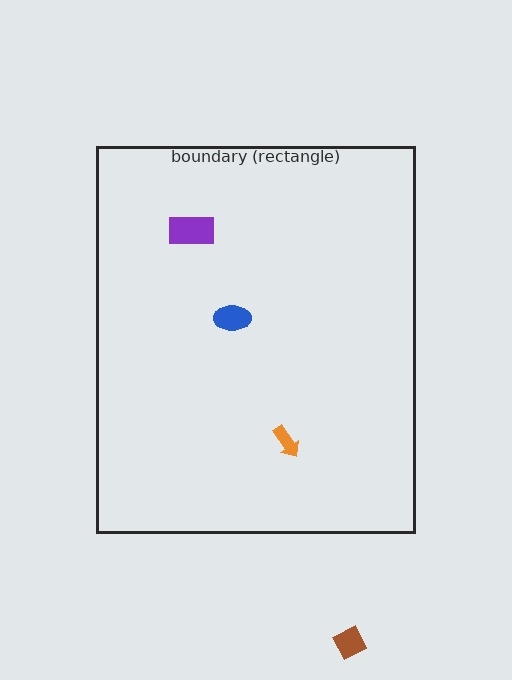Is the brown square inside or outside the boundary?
Outside.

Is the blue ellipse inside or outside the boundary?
Inside.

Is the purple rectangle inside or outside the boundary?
Inside.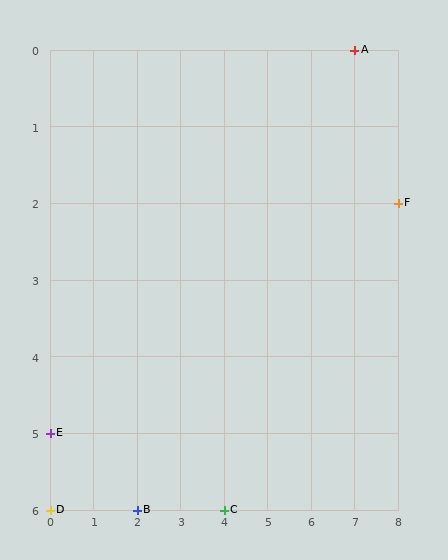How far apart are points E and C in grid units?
Points E and C are 4 columns and 1 row apart (about 4.1 grid units diagonally).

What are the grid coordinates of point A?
Point A is at grid coordinates (7, 0).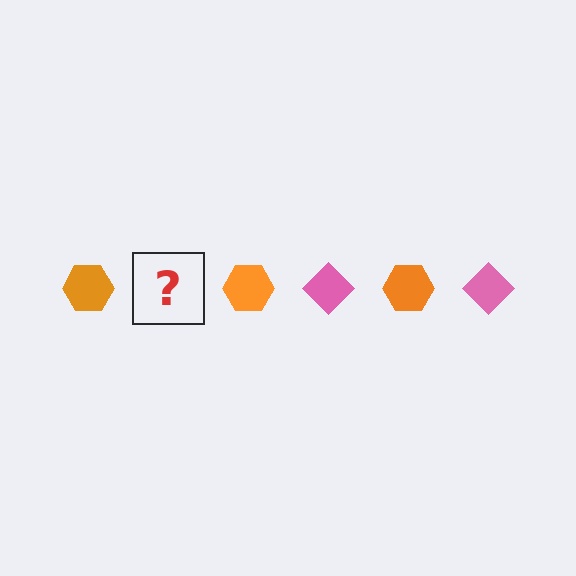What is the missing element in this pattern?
The missing element is a pink diamond.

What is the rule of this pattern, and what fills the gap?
The rule is that the pattern alternates between orange hexagon and pink diamond. The gap should be filled with a pink diamond.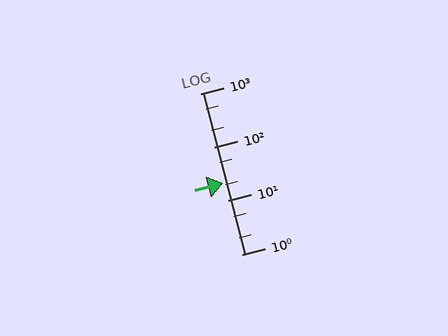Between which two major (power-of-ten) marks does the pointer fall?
The pointer is between 10 and 100.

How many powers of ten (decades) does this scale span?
The scale spans 3 decades, from 1 to 1000.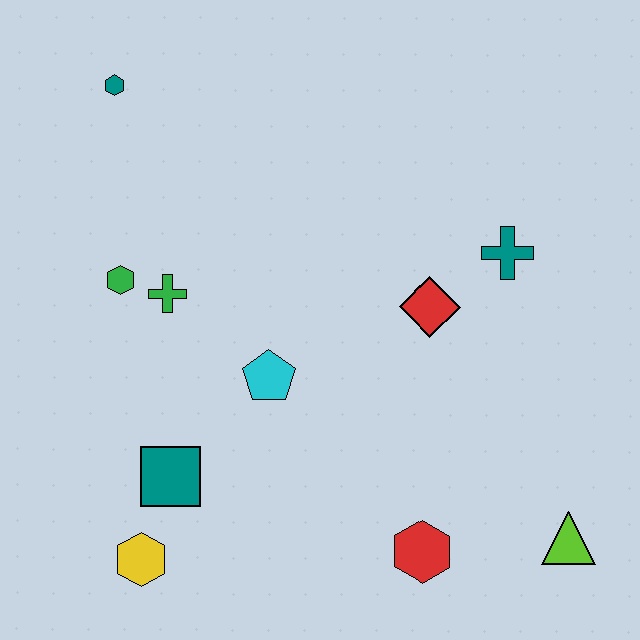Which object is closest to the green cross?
The green hexagon is closest to the green cross.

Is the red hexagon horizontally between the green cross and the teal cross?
Yes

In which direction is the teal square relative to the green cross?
The teal square is below the green cross.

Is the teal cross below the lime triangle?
No